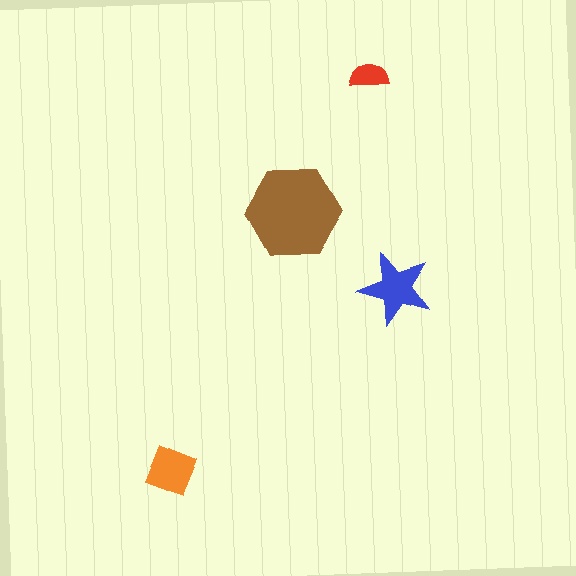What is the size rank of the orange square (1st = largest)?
3rd.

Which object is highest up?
The red semicircle is topmost.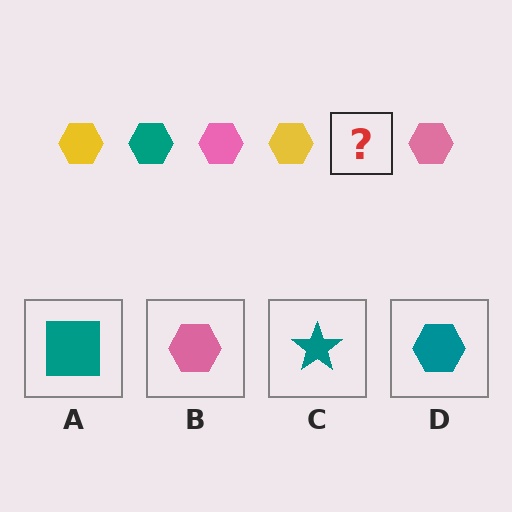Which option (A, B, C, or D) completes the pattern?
D.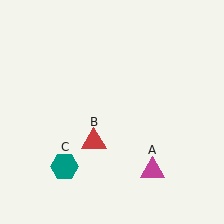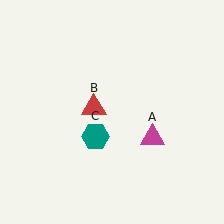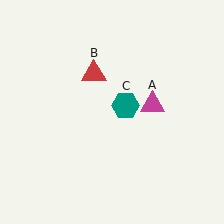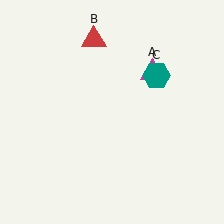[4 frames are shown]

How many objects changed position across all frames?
3 objects changed position: magenta triangle (object A), red triangle (object B), teal hexagon (object C).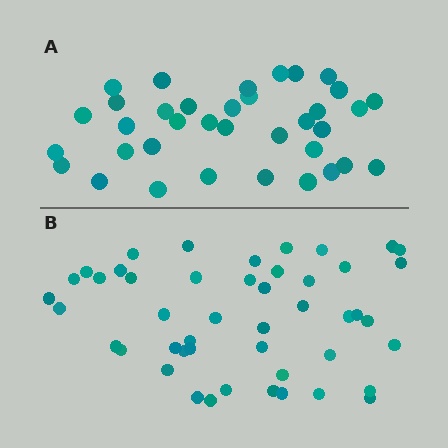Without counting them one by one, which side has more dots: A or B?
Region B (the bottom region) has more dots.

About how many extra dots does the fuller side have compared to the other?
Region B has roughly 12 or so more dots than region A.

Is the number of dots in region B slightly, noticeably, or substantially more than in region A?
Region B has noticeably more, but not dramatically so. The ratio is roughly 1.3 to 1.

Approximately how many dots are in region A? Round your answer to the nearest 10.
About 40 dots. (The exact count is 36, which rounds to 40.)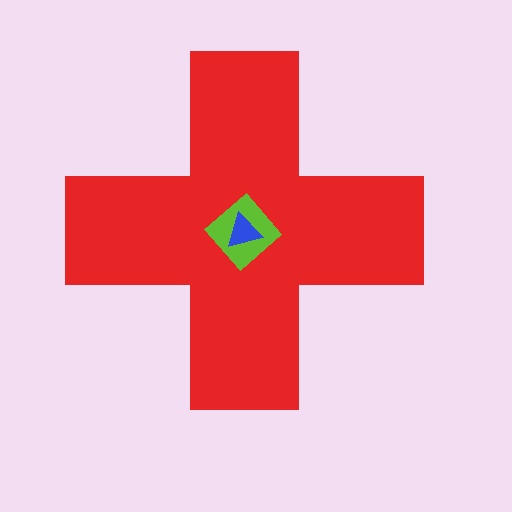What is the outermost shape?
The red cross.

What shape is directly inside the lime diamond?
The blue triangle.